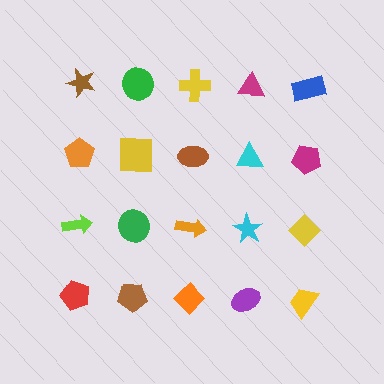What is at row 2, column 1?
An orange pentagon.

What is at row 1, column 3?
A yellow cross.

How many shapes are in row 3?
5 shapes.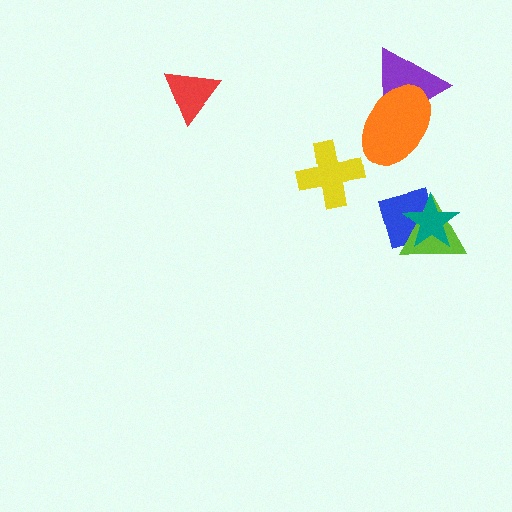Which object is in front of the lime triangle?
The teal star is in front of the lime triangle.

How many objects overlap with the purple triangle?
1 object overlaps with the purple triangle.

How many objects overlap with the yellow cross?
0 objects overlap with the yellow cross.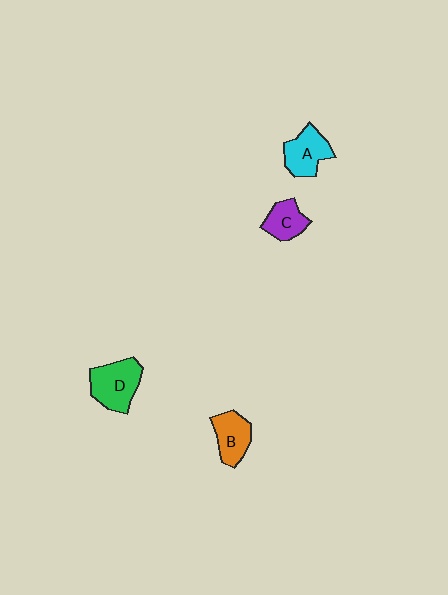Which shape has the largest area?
Shape D (green).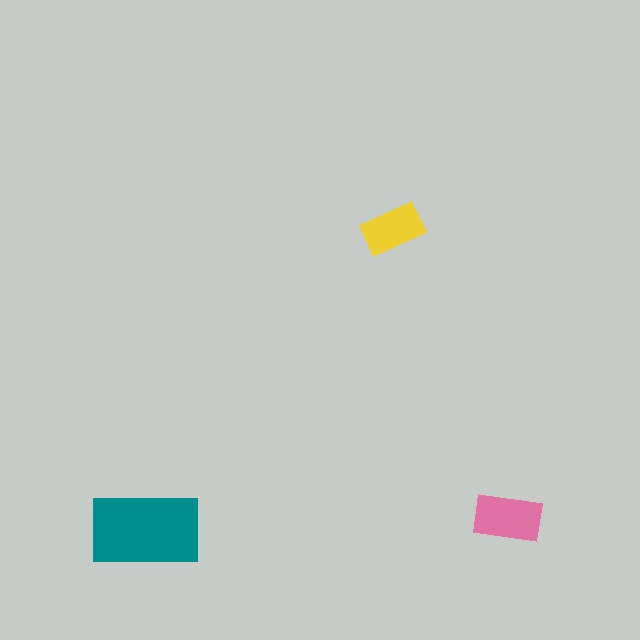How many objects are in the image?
There are 3 objects in the image.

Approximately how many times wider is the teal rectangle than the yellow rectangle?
About 2 times wider.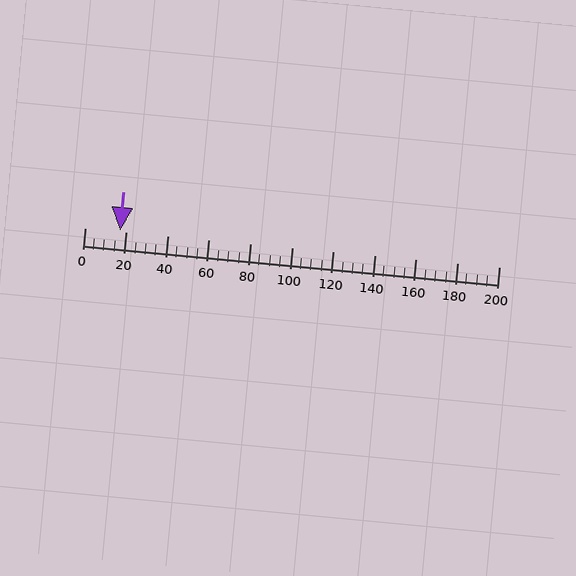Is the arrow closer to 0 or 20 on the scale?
The arrow is closer to 20.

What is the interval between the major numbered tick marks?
The major tick marks are spaced 20 units apart.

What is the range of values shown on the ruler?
The ruler shows values from 0 to 200.